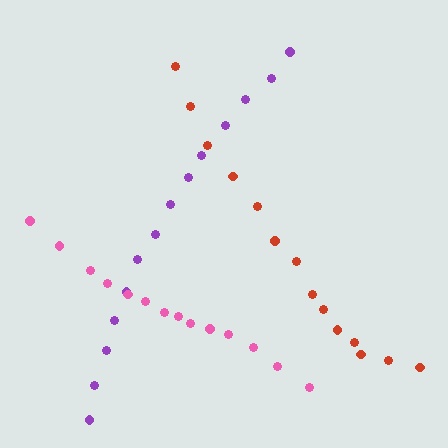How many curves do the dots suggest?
There are 3 distinct paths.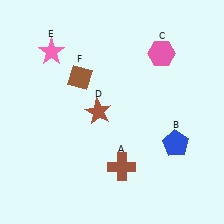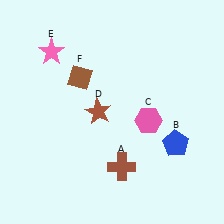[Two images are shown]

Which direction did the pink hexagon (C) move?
The pink hexagon (C) moved down.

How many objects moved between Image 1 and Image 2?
1 object moved between the two images.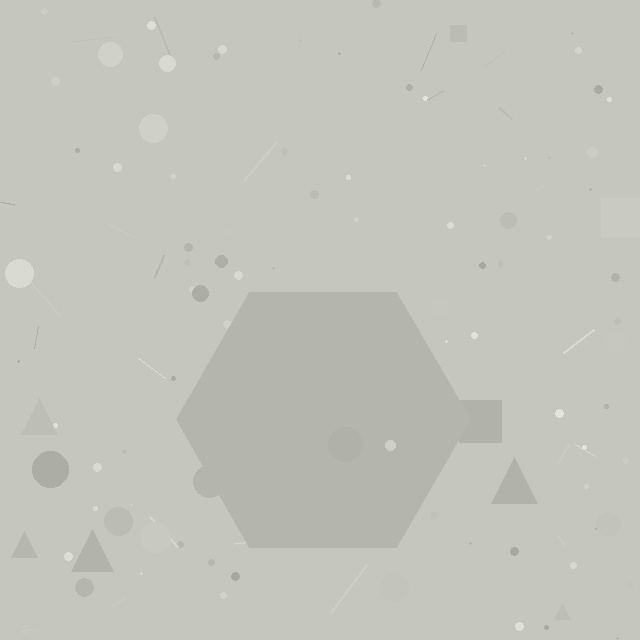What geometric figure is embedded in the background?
A hexagon is embedded in the background.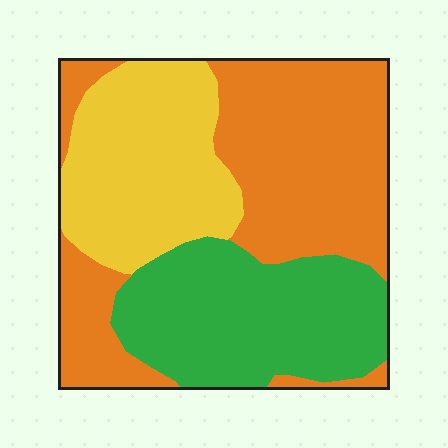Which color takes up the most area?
Orange, at roughly 45%.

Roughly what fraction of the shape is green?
Green covers about 30% of the shape.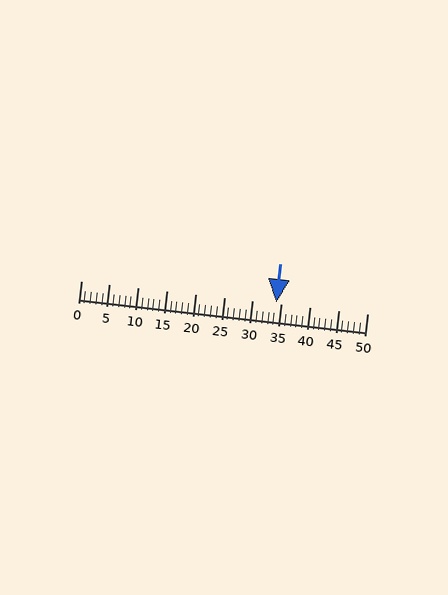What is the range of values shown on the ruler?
The ruler shows values from 0 to 50.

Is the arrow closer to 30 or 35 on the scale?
The arrow is closer to 35.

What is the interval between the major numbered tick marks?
The major tick marks are spaced 5 units apart.